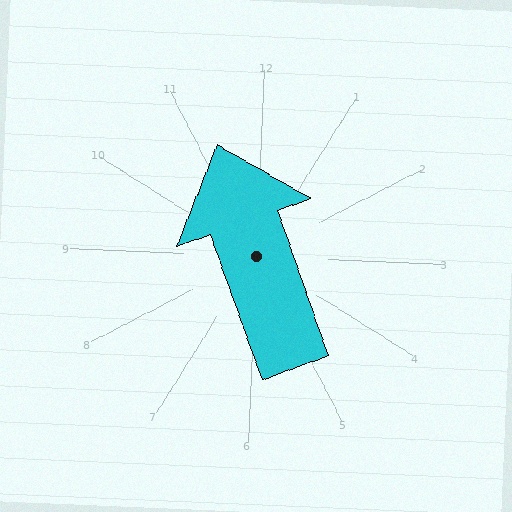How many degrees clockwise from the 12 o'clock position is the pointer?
Approximately 338 degrees.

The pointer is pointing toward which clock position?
Roughly 11 o'clock.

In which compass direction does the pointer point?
North.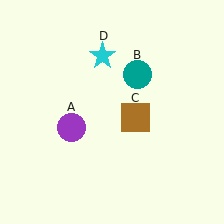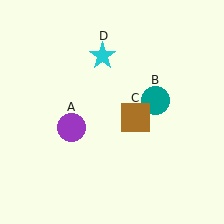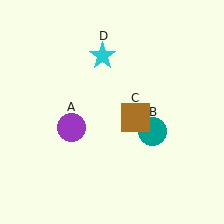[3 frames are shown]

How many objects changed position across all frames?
1 object changed position: teal circle (object B).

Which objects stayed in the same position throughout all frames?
Purple circle (object A) and brown square (object C) and cyan star (object D) remained stationary.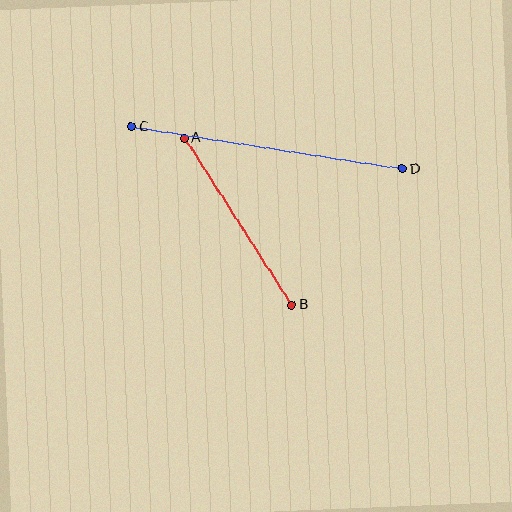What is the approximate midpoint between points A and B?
The midpoint is at approximately (238, 221) pixels.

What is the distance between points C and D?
The distance is approximately 274 pixels.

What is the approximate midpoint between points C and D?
The midpoint is at approximately (267, 148) pixels.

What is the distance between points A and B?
The distance is approximately 198 pixels.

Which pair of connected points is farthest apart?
Points C and D are farthest apart.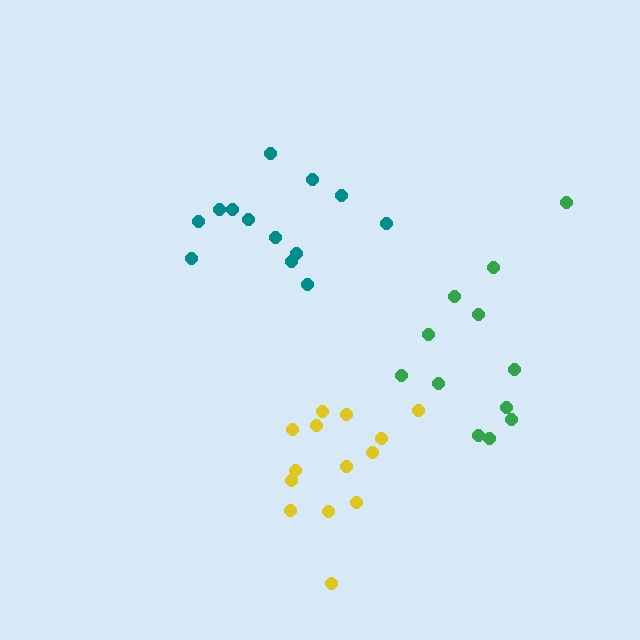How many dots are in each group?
Group 1: 13 dots, Group 2: 12 dots, Group 3: 14 dots (39 total).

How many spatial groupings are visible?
There are 3 spatial groupings.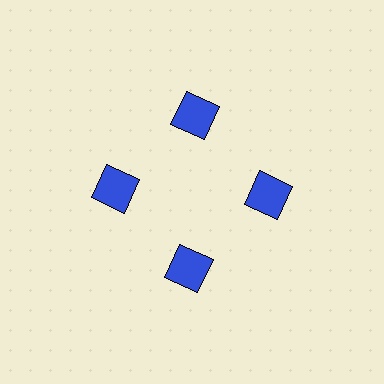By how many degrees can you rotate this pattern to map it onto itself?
The pattern maps onto itself every 90 degrees of rotation.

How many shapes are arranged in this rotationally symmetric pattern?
There are 4 shapes, arranged in 4 groups of 1.